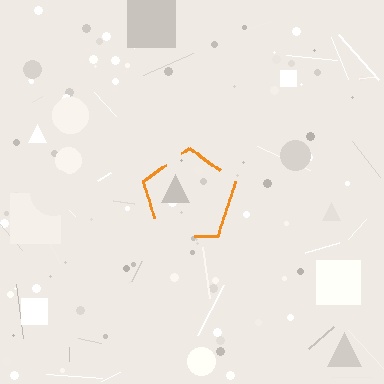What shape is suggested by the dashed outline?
The dashed outline suggests a pentagon.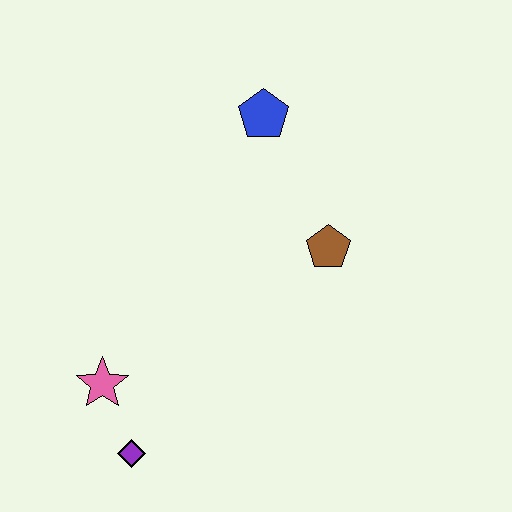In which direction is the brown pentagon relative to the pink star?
The brown pentagon is to the right of the pink star.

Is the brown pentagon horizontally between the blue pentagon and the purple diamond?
No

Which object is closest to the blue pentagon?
The brown pentagon is closest to the blue pentagon.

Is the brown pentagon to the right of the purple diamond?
Yes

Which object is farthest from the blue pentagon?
The purple diamond is farthest from the blue pentagon.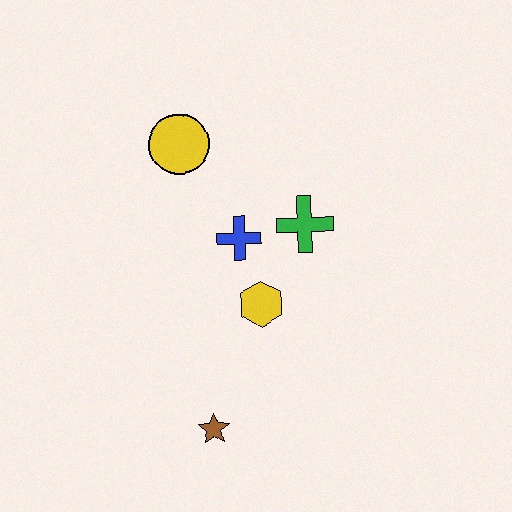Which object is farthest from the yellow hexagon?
The yellow circle is farthest from the yellow hexagon.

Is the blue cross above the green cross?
No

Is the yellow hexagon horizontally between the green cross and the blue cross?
Yes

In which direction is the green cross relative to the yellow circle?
The green cross is to the right of the yellow circle.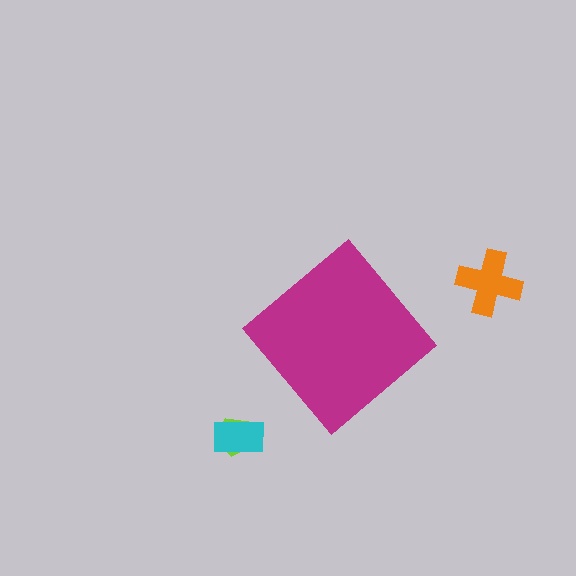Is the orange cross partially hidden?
No, the orange cross is fully visible.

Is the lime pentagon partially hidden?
No, the lime pentagon is fully visible.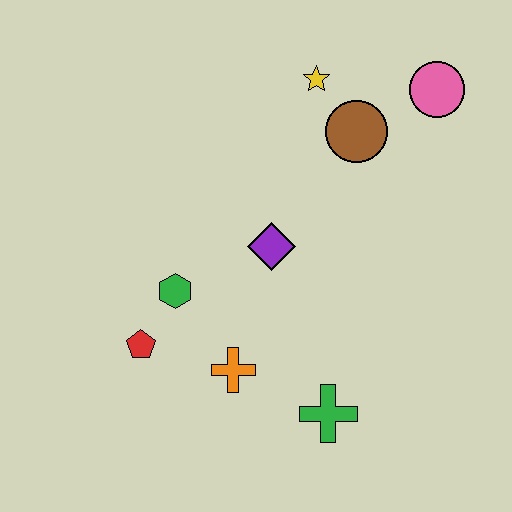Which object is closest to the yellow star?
The brown circle is closest to the yellow star.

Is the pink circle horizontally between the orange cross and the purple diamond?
No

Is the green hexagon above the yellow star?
No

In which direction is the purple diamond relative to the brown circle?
The purple diamond is below the brown circle.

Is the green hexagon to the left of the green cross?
Yes